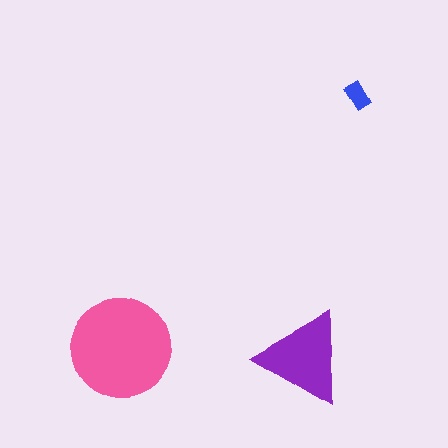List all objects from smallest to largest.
The blue rectangle, the purple triangle, the pink circle.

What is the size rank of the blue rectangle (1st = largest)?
3rd.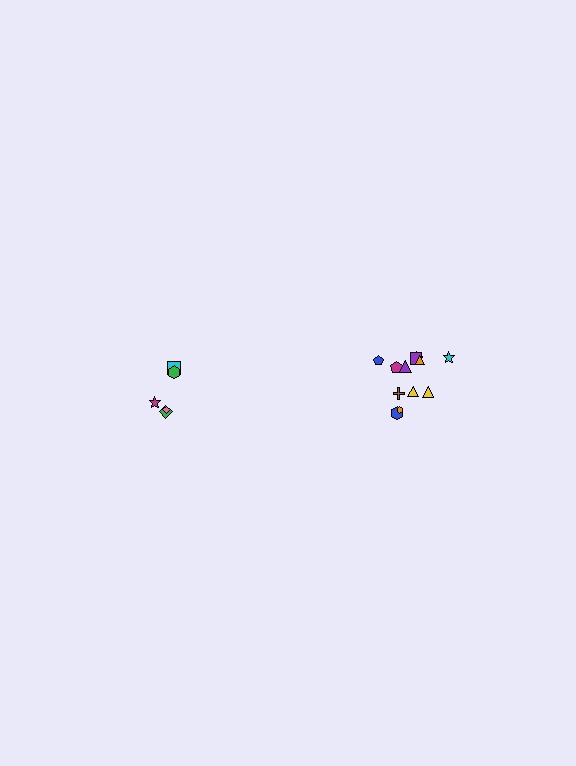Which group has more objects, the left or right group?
The right group.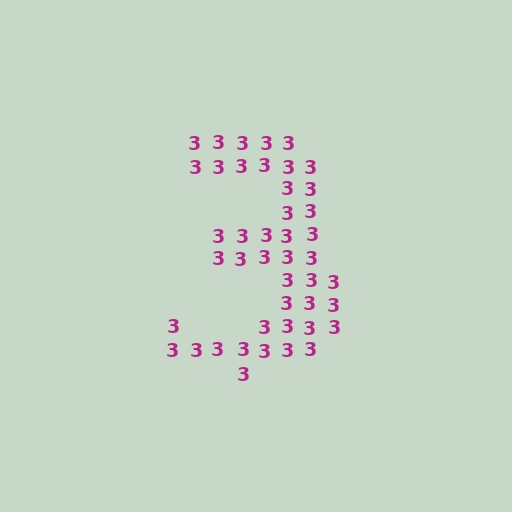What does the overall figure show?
The overall figure shows the digit 3.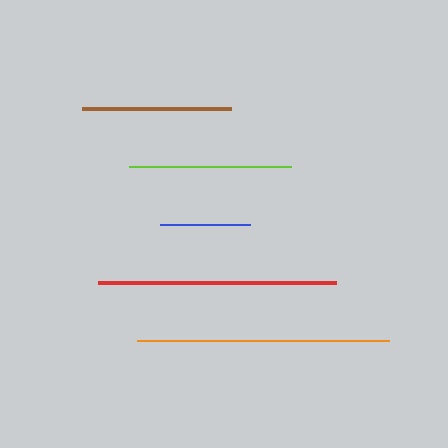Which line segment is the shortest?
The blue line is the shortest at approximately 90 pixels.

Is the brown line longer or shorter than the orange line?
The orange line is longer than the brown line.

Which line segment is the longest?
The orange line is the longest at approximately 252 pixels.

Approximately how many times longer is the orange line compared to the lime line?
The orange line is approximately 1.6 times the length of the lime line.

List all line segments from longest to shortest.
From longest to shortest: orange, red, lime, brown, blue.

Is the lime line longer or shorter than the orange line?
The orange line is longer than the lime line.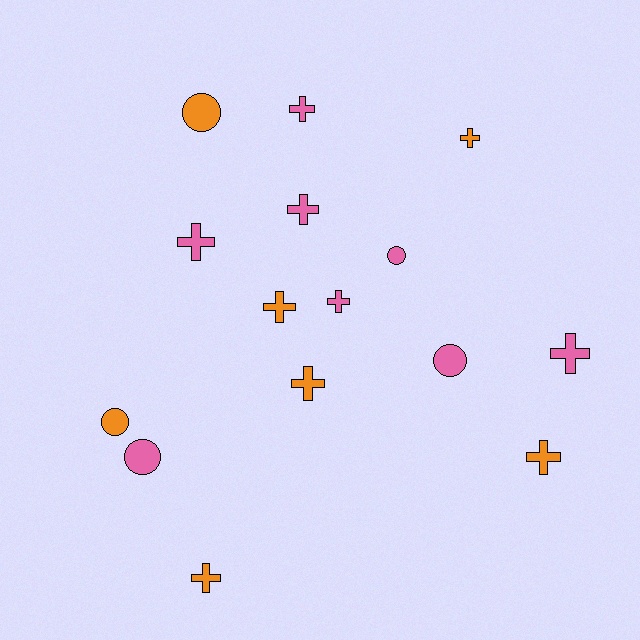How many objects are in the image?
There are 15 objects.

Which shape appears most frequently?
Cross, with 10 objects.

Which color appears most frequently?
Pink, with 8 objects.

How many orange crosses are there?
There are 5 orange crosses.